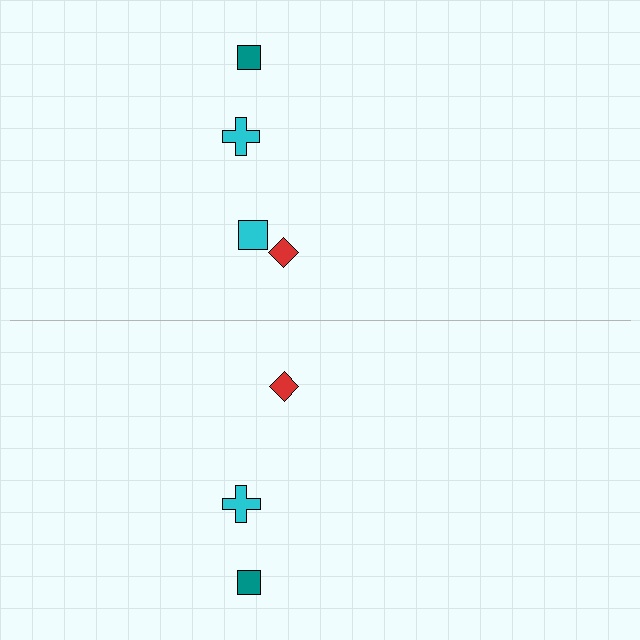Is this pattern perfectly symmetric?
No, the pattern is not perfectly symmetric. A cyan square is missing from the bottom side.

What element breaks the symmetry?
A cyan square is missing from the bottom side.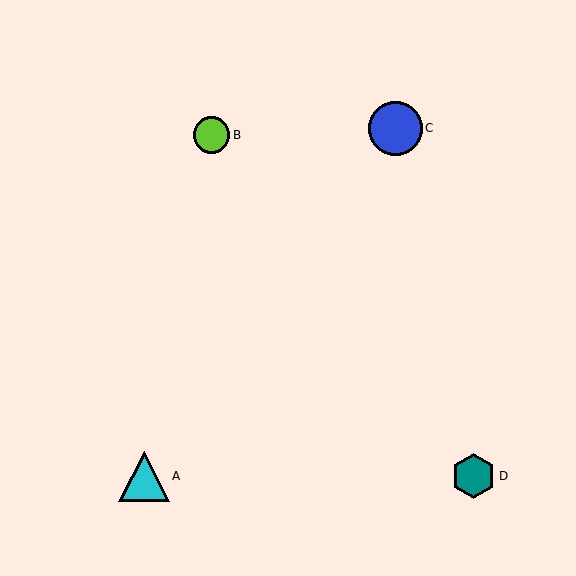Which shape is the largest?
The blue circle (labeled C) is the largest.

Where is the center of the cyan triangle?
The center of the cyan triangle is at (144, 476).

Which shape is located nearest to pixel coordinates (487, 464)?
The teal hexagon (labeled D) at (474, 476) is nearest to that location.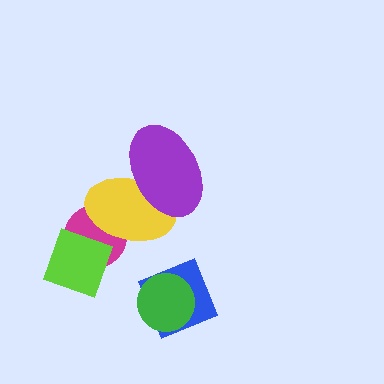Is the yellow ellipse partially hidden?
Yes, it is partially covered by another shape.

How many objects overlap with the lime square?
1 object overlaps with the lime square.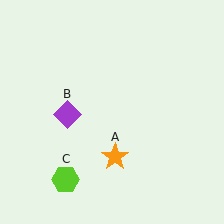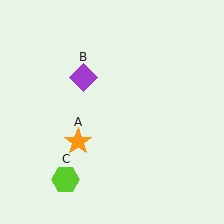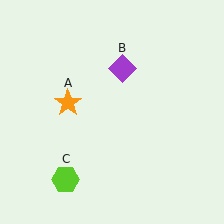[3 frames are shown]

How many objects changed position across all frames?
2 objects changed position: orange star (object A), purple diamond (object B).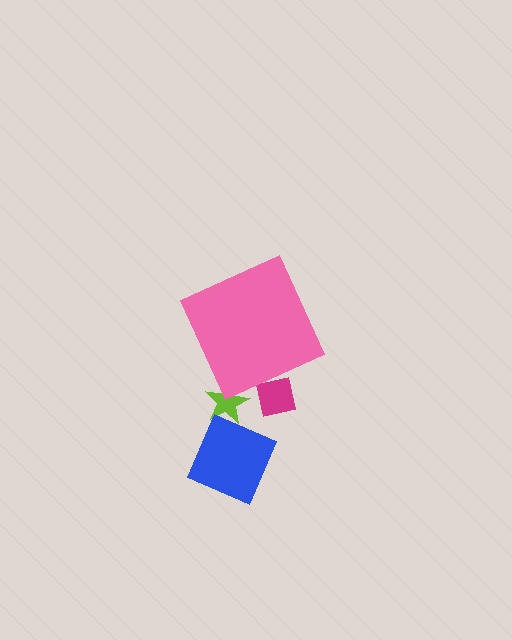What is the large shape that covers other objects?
A pink diamond.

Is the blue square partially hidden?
No, the blue square is fully visible.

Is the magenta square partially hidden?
Yes, the magenta square is partially hidden behind the pink diamond.